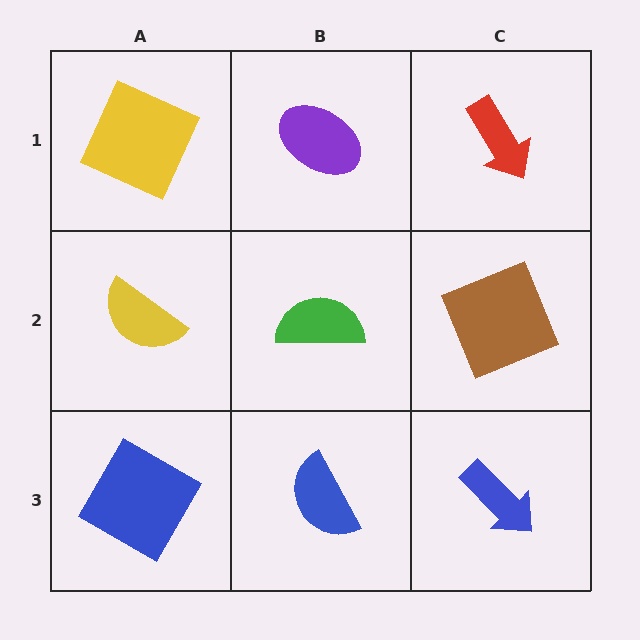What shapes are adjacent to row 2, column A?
A yellow square (row 1, column A), a blue square (row 3, column A), a green semicircle (row 2, column B).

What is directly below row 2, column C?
A blue arrow.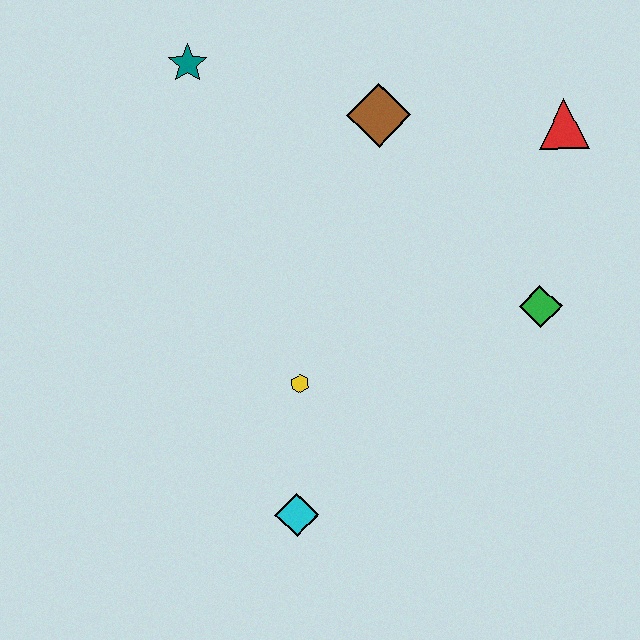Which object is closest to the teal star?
The brown diamond is closest to the teal star.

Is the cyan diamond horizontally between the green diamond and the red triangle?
No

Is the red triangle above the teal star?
No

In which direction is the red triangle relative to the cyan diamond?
The red triangle is above the cyan diamond.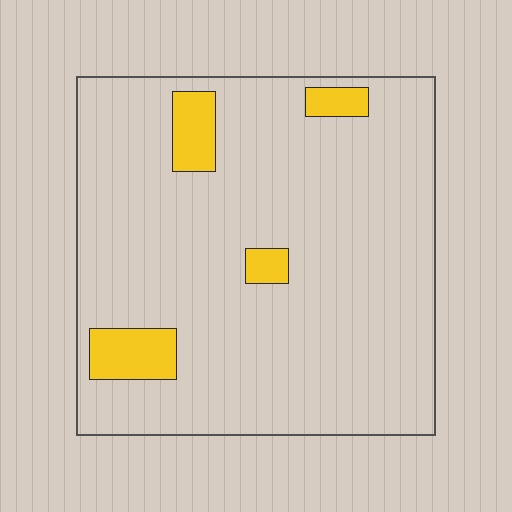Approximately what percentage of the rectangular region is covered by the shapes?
Approximately 10%.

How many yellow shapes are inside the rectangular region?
4.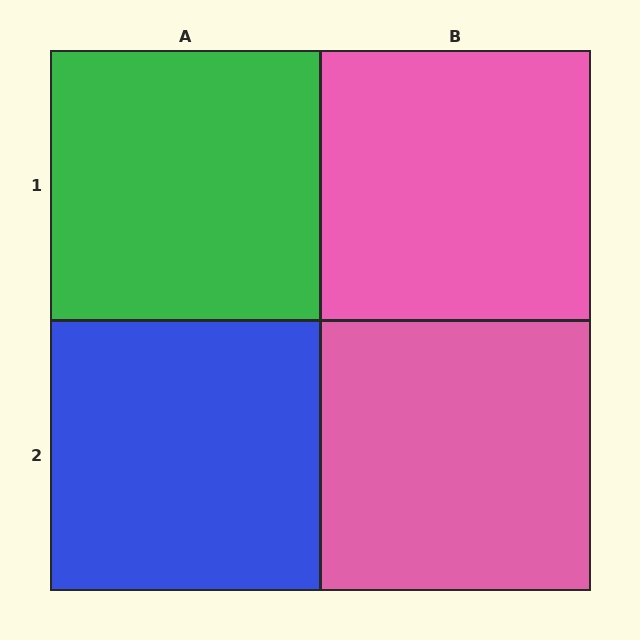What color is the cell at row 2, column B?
Pink.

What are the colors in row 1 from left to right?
Green, pink.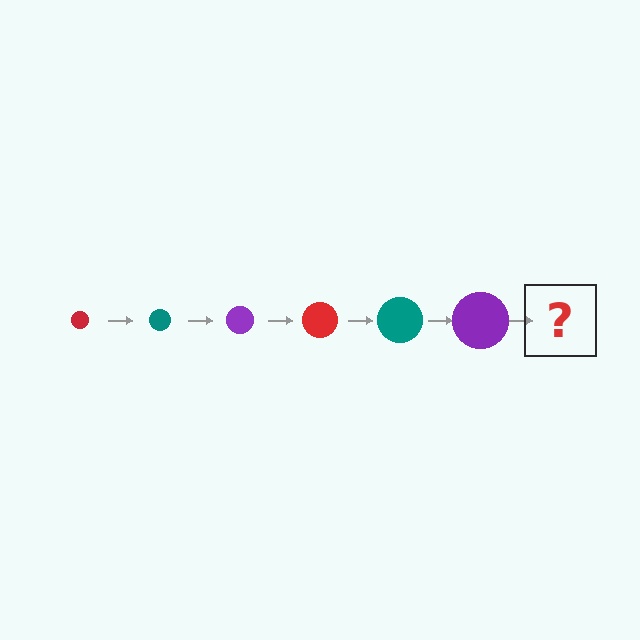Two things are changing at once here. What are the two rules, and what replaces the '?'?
The two rules are that the circle grows larger each step and the color cycles through red, teal, and purple. The '?' should be a red circle, larger than the previous one.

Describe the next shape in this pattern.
It should be a red circle, larger than the previous one.